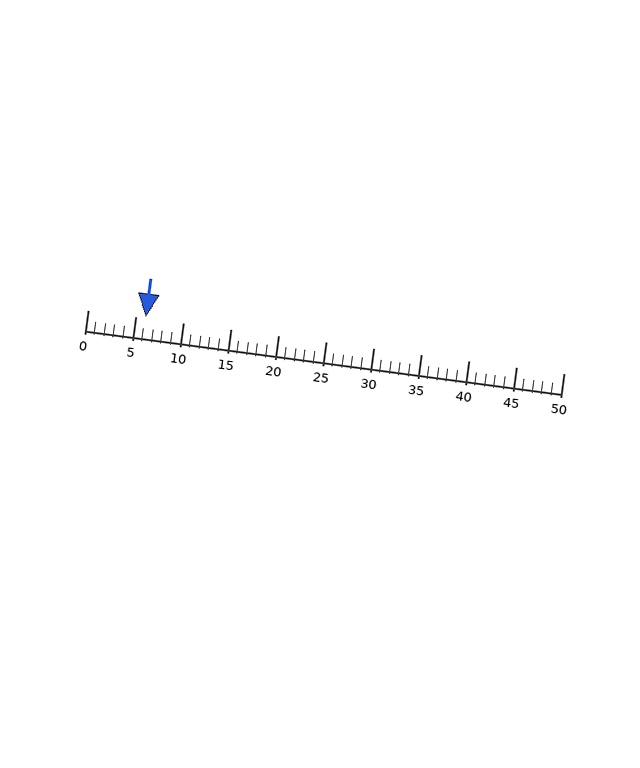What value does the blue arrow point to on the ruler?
The blue arrow points to approximately 6.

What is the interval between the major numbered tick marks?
The major tick marks are spaced 5 units apart.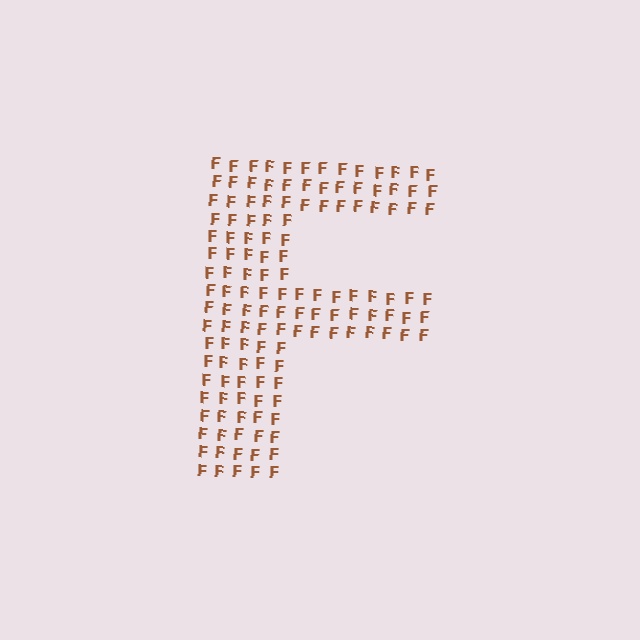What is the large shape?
The large shape is the letter F.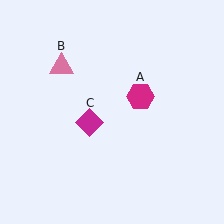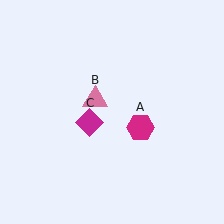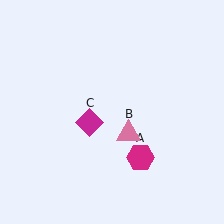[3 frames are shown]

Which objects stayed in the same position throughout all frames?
Magenta diamond (object C) remained stationary.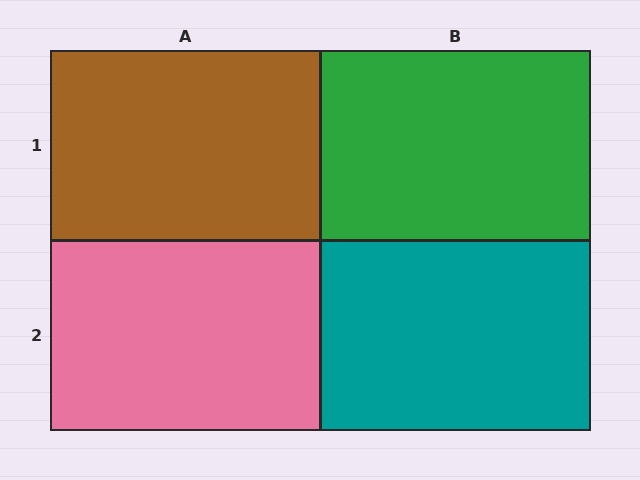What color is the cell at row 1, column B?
Green.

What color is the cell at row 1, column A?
Brown.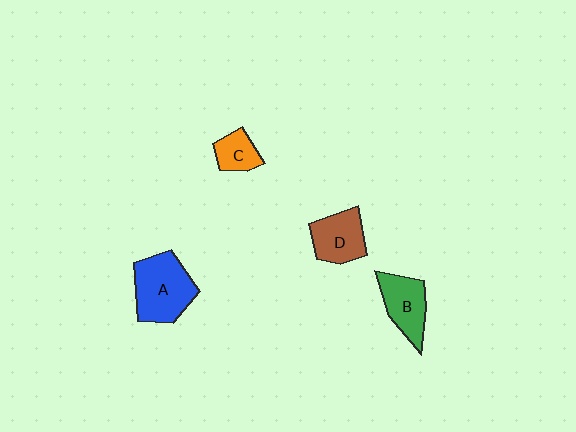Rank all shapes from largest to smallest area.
From largest to smallest: A (blue), B (green), D (brown), C (orange).